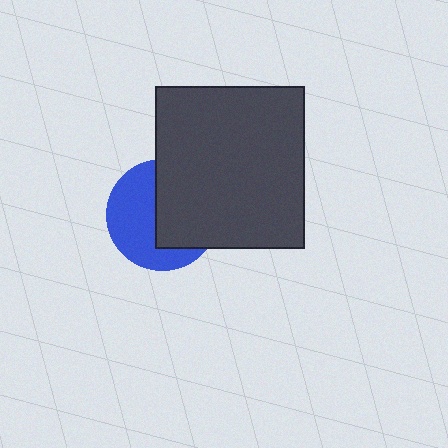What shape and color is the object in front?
The object in front is a dark gray rectangle.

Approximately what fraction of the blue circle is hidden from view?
Roughly 50% of the blue circle is hidden behind the dark gray rectangle.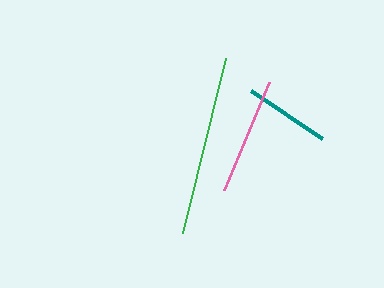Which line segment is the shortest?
The teal line is the shortest at approximately 87 pixels.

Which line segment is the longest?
The green line is the longest at approximately 180 pixels.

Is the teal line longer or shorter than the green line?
The green line is longer than the teal line.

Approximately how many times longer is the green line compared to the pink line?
The green line is approximately 1.5 times the length of the pink line.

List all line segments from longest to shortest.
From longest to shortest: green, pink, teal.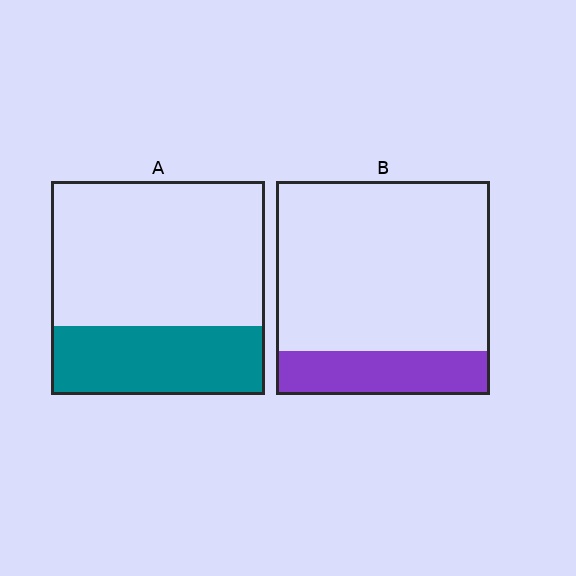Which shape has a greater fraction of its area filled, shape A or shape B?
Shape A.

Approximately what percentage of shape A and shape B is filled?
A is approximately 30% and B is approximately 20%.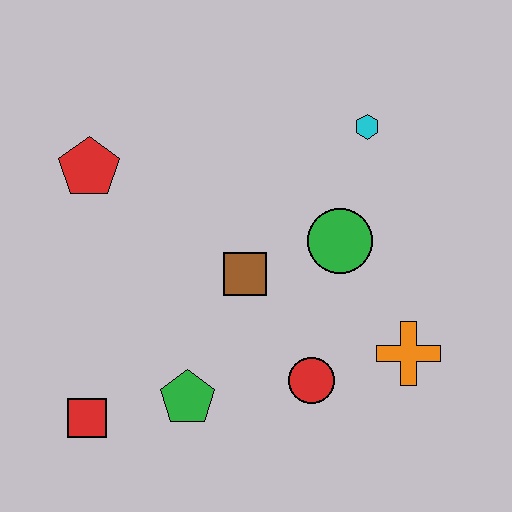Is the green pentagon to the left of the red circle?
Yes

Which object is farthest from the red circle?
The red pentagon is farthest from the red circle.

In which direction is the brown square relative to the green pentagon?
The brown square is above the green pentagon.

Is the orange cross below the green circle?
Yes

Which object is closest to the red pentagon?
The brown square is closest to the red pentagon.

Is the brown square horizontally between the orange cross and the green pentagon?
Yes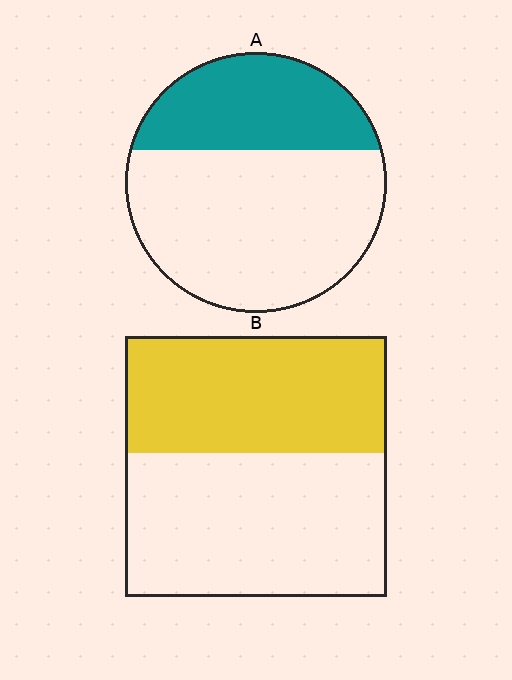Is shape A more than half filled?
No.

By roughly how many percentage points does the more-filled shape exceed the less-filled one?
By roughly 10 percentage points (B over A).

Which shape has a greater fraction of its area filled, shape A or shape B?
Shape B.